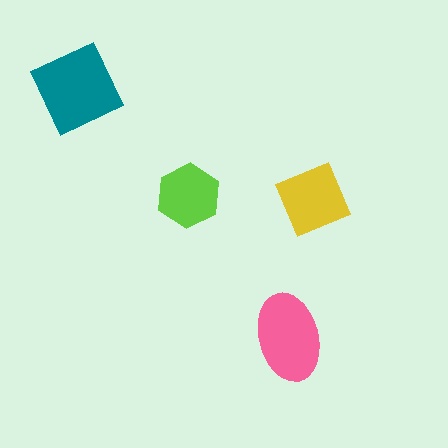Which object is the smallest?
The lime hexagon.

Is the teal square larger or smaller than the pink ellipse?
Larger.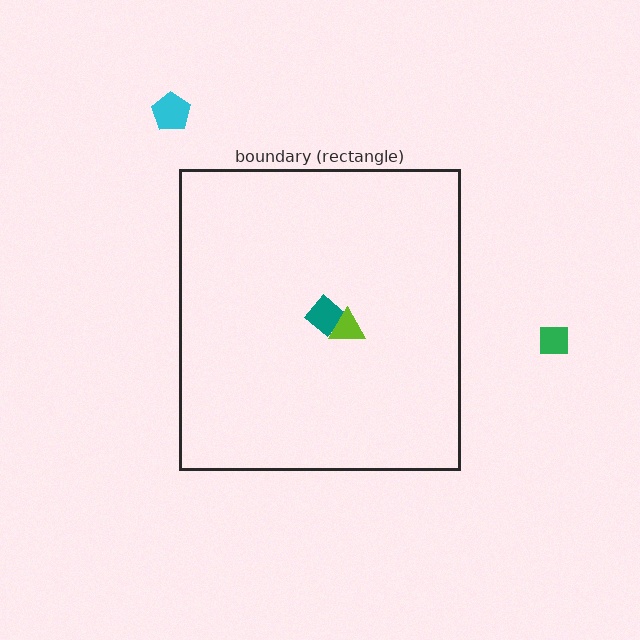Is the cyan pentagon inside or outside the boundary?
Outside.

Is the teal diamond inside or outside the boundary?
Inside.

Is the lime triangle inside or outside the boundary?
Inside.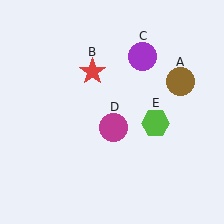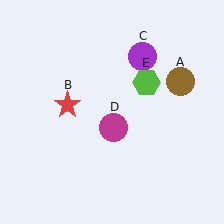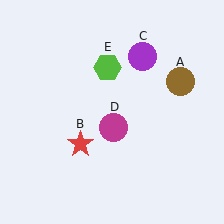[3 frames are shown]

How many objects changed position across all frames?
2 objects changed position: red star (object B), lime hexagon (object E).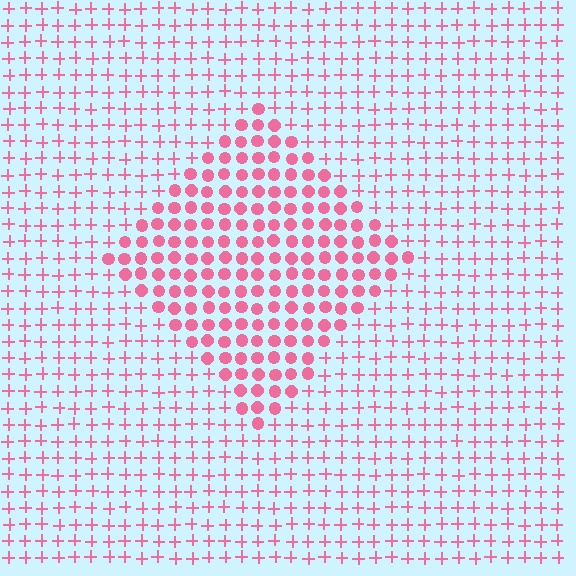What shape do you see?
I see a diamond.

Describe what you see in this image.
The image is filled with small pink elements arranged in a uniform grid. A diamond-shaped region contains circles, while the surrounding area contains plus signs. The boundary is defined purely by the change in element shape.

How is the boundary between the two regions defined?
The boundary is defined by a change in element shape: circles inside vs. plus signs outside. All elements share the same color and spacing.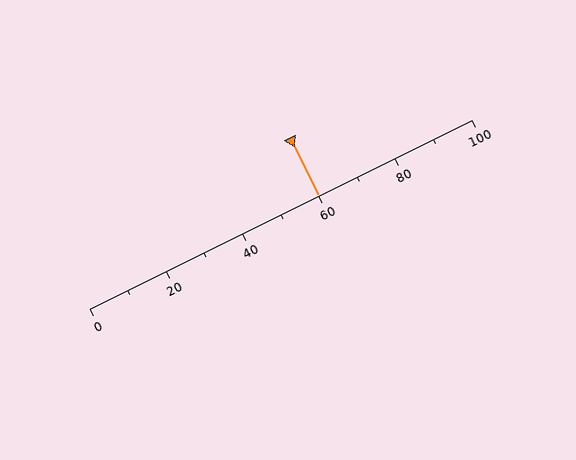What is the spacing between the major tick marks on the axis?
The major ticks are spaced 20 apart.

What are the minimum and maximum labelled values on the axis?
The axis runs from 0 to 100.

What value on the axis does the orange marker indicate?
The marker indicates approximately 60.